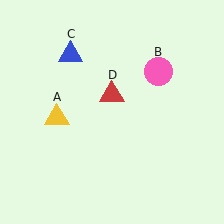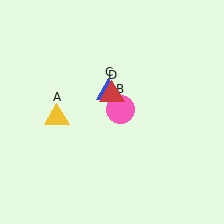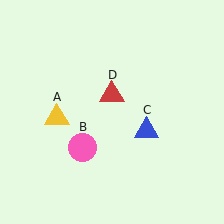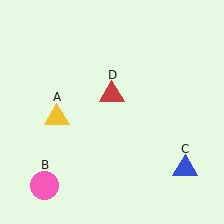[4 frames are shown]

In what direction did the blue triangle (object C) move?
The blue triangle (object C) moved down and to the right.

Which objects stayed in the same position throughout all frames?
Yellow triangle (object A) and red triangle (object D) remained stationary.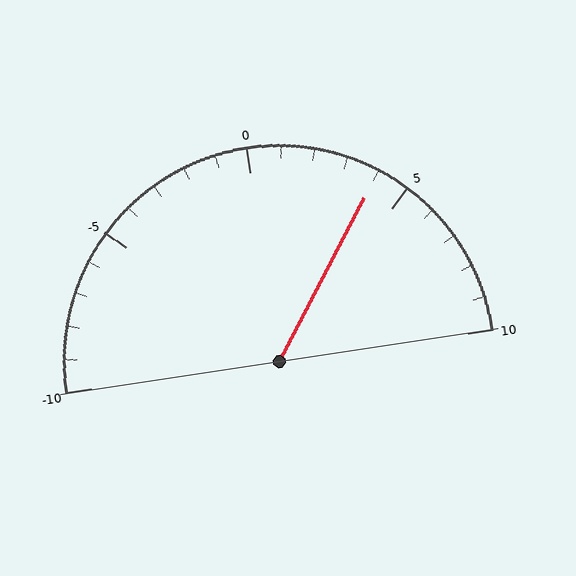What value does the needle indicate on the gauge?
The needle indicates approximately 4.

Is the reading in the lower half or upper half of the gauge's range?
The reading is in the upper half of the range (-10 to 10).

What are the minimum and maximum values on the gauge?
The gauge ranges from -10 to 10.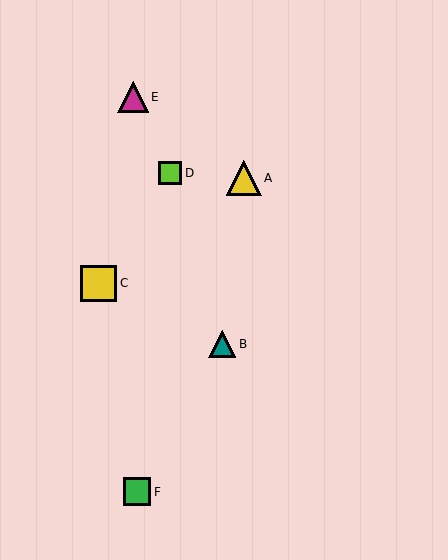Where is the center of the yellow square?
The center of the yellow square is at (99, 283).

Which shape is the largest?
The yellow square (labeled C) is the largest.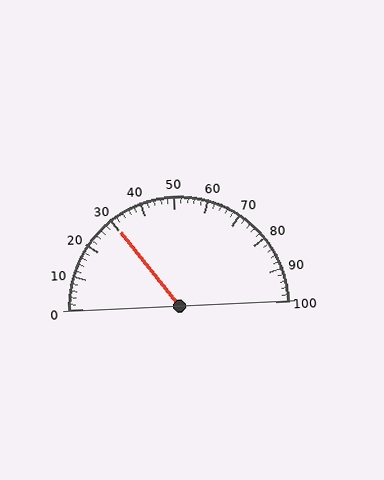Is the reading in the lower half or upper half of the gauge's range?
The reading is in the lower half of the range (0 to 100).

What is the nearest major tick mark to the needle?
The nearest major tick mark is 30.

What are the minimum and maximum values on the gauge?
The gauge ranges from 0 to 100.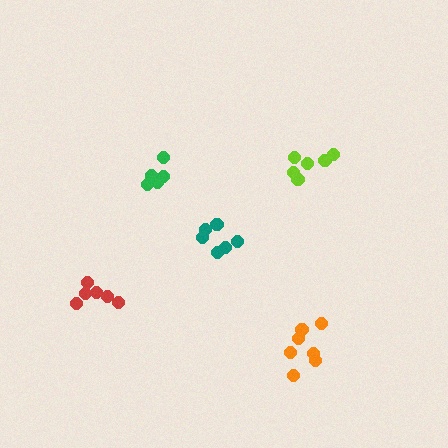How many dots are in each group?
Group 1: 6 dots, Group 2: 5 dots, Group 3: 7 dots, Group 4: 6 dots, Group 5: 6 dots (30 total).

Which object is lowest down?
The orange cluster is bottommost.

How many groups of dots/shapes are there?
There are 5 groups.